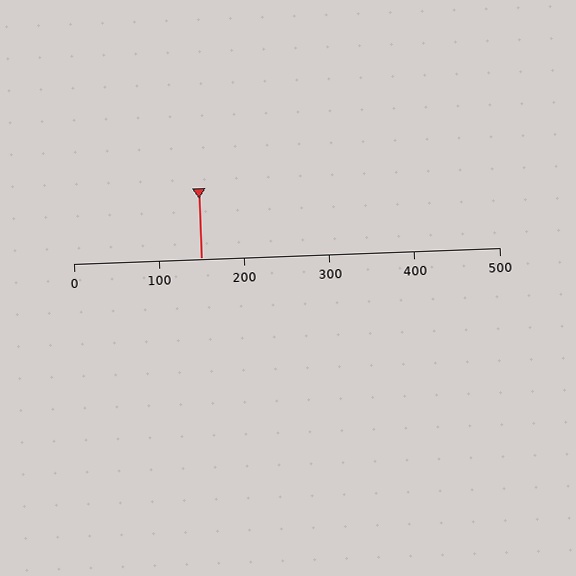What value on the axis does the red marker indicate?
The marker indicates approximately 150.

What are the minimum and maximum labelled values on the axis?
The axis runs from 0 to 500.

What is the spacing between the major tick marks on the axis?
The major ticks are spaced 100 apart.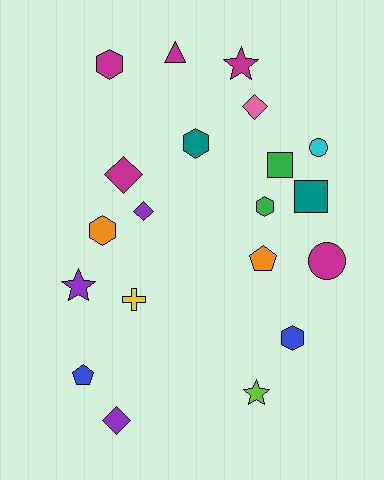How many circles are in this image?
There are 2 circles.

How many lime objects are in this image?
There is 1 lime object.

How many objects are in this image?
There are 20 objects.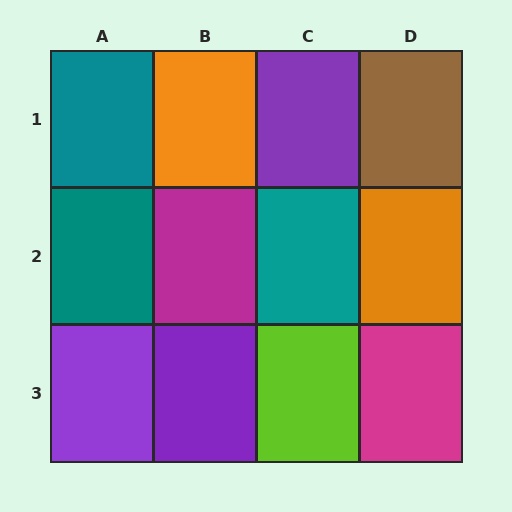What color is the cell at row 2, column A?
Teal.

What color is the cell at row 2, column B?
Magenta.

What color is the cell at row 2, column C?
Teal.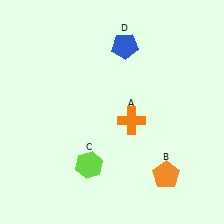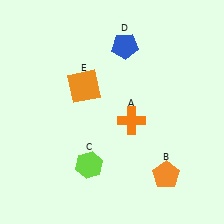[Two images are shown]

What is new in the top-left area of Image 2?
An orange square (E) was added in the top-left area of Image 2.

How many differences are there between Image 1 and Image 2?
There is 1 difference between the two images.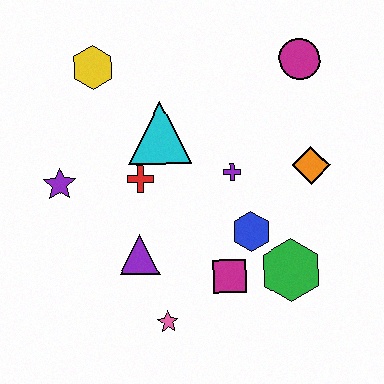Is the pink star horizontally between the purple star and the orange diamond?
Yes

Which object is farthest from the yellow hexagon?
The green hexagon is farthest from the yellow hexagon.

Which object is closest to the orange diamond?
The purple cross is closest to the orange diamond.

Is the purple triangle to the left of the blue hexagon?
Yes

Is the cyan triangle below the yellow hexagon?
Yes